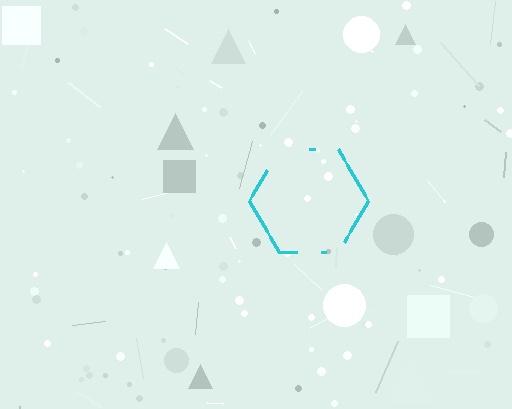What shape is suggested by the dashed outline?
The dashed outline suggests a hexagon.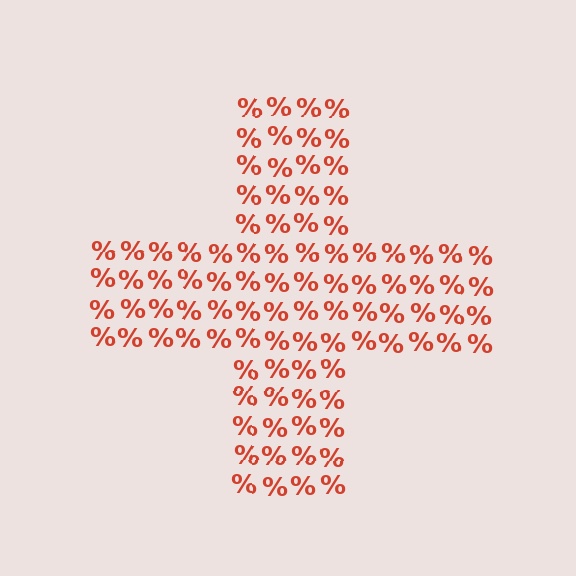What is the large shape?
The large shape is a cross.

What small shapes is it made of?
It is made of small percent signs.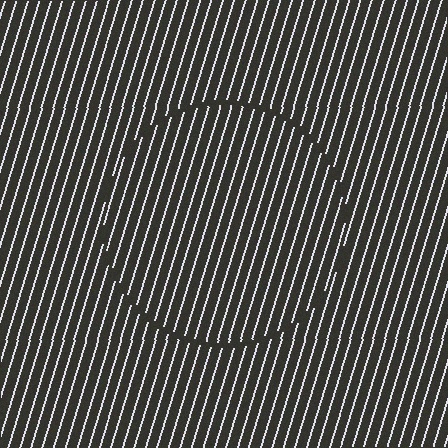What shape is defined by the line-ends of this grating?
An illusory circle. The interior of the shape contains the same grating, shifted by half a period — the contour is defined by the phase discontinuity where line-ends from the inner and outer gratings abut.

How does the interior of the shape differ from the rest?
The interior of the shape contains the same grating, shifted by half a period — the contour is defined by the phase discontinuity where line-ends from the inner and outer gratings abut.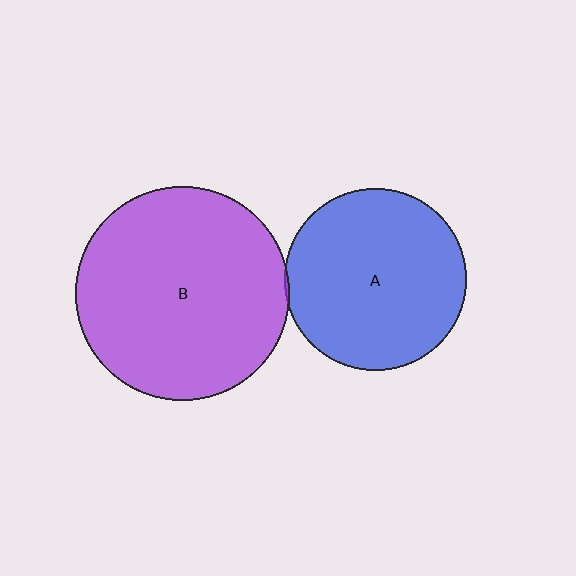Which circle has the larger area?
Circle B (purple).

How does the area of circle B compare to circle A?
Approximately 1.4 times.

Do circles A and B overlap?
Yes.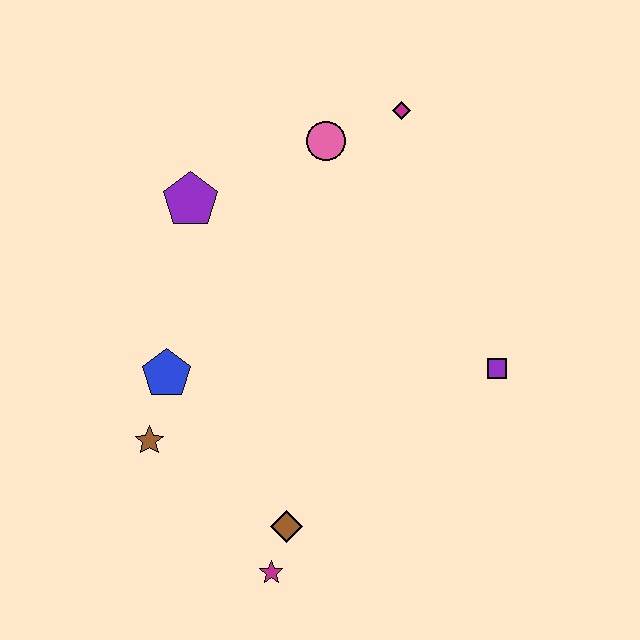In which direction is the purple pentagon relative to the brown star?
The purple pentagon is above the brown star.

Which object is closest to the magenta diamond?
The pink circle is closest to the magenta diamond.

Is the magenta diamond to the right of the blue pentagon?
Yes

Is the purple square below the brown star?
No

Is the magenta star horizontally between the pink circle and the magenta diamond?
No